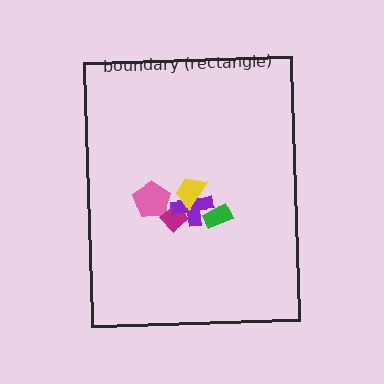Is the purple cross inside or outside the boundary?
Inside.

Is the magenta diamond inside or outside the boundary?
Inside.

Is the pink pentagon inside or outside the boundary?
Inside.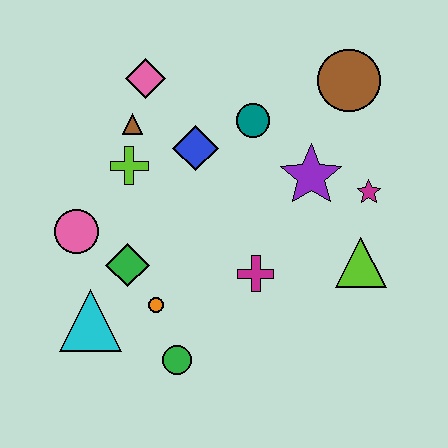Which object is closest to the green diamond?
The orange circle is closest to the green diamond.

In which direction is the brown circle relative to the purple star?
The brown circle is above the purple star.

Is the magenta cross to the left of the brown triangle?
No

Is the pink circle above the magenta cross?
Yes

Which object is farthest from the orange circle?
The brown circle is farthest from the orange circle.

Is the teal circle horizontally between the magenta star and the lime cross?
Yes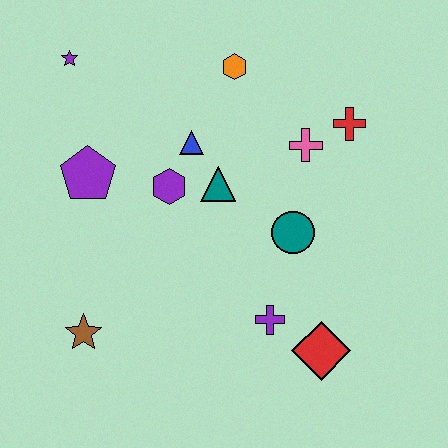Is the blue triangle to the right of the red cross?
No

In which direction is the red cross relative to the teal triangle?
The red cross is to the right of the teal triangle.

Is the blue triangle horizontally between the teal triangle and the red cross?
No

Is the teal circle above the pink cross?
No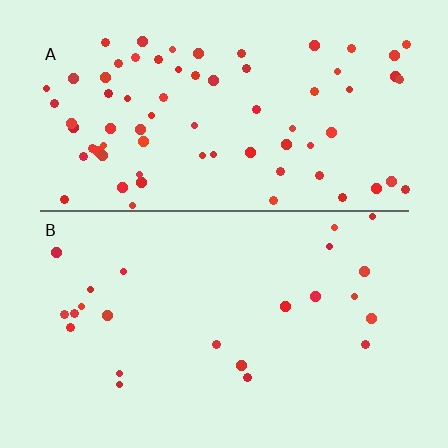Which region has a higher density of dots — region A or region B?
A (the top).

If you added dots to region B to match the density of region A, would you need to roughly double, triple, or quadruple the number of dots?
Approximately triple.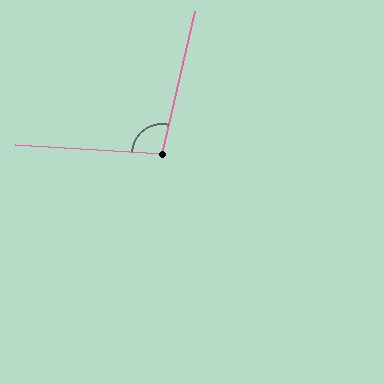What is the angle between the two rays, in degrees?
Approximately 100 degrees.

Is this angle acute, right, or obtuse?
It is obtuse.